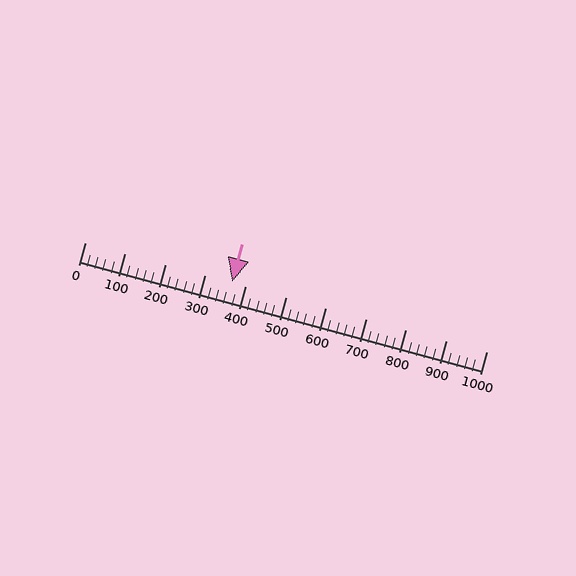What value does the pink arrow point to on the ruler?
The pink arrow points to approximately 367.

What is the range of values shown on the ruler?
The ruler shows values from 0 to 1000.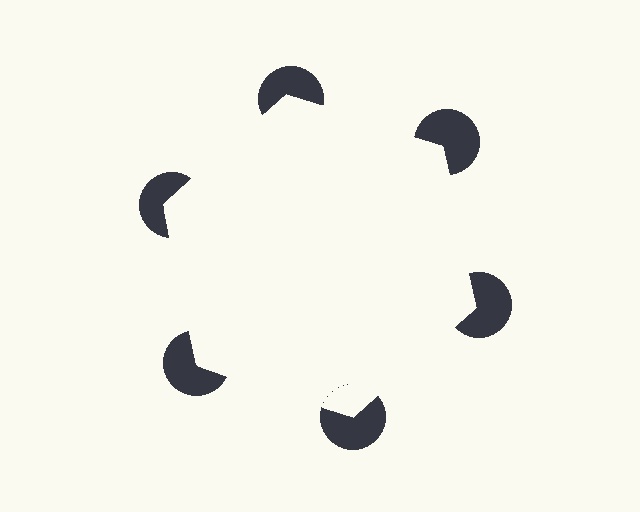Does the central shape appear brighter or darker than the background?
It typically appears slightly brighter than the background, even though no actual brightness change is drawn.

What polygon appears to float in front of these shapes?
An illusory hexagon — its edges are inferred from the aligned wedge cuts in the pac-man discs, not physically drawn.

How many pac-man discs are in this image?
There are 6 — one at each vertex of the illusory hexagon.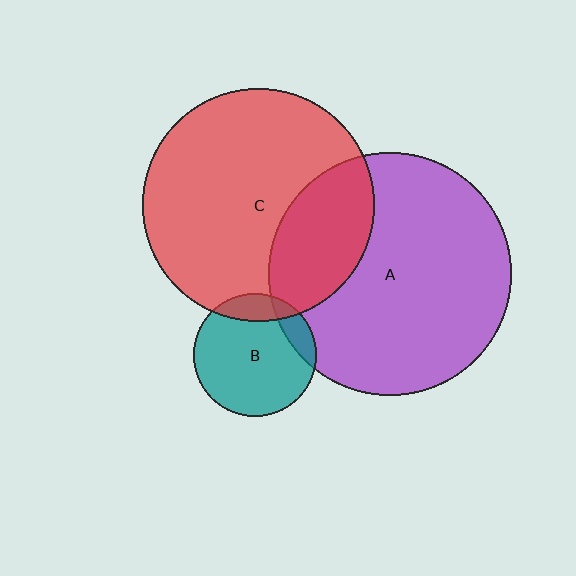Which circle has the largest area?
Circle A (purple).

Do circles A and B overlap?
Yes.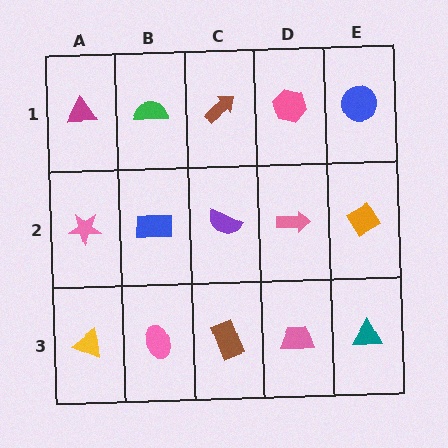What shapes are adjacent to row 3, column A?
A pink star (row 2, column A), a pink ellipse (row 3, column B).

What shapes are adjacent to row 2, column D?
A pink hexagon (row 1, column D), a pink trapezoid (row 3, column D), a purple semicircle (row 2, column C), an orange diamond (row 2, column E).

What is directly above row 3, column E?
An orange diamond.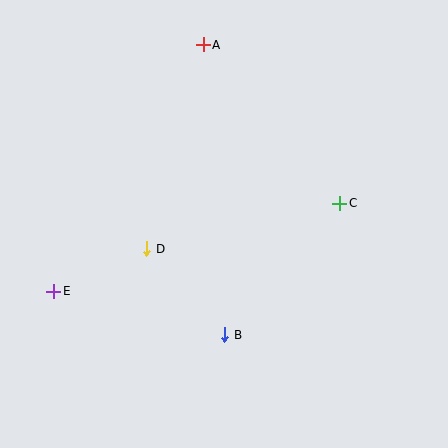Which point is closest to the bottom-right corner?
Point B is closest to the bottom-right corner.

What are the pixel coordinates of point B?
Point B is at (225, 335).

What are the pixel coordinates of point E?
Point E is at (54, 291).